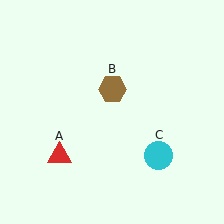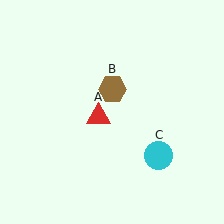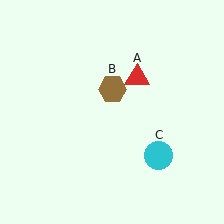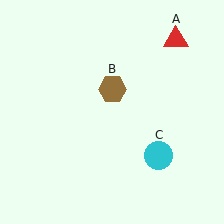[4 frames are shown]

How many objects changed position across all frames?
1 object changed position: red triangle (object A).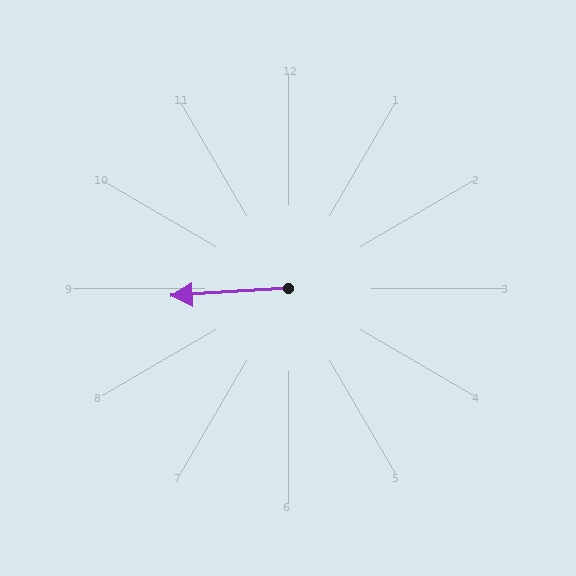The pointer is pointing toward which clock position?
Roughly 9 o'clock.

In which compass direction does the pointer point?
West.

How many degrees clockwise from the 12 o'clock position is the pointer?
Approximately 266 degrees.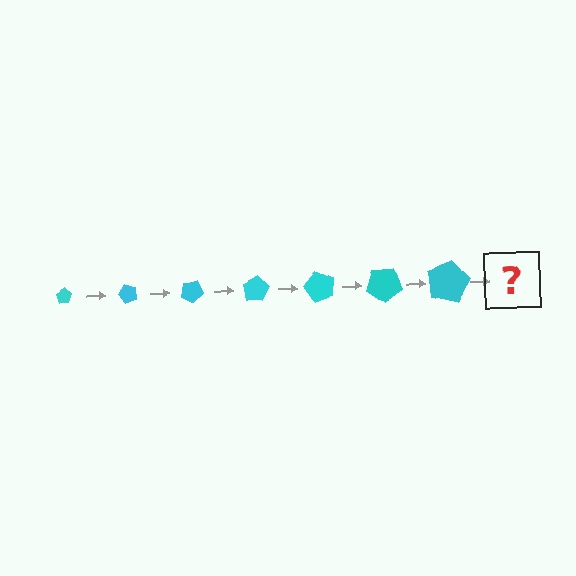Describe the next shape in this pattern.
It should be a pentagon, larger than the previous one and rotated 350 degrees from the start.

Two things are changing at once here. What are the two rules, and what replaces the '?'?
The two rules are that the pentagon grows larger each step and it rotates 50 degrees each step. The '?' should be a pentagon, larger than the previous one and rotated 350 degrees from the start.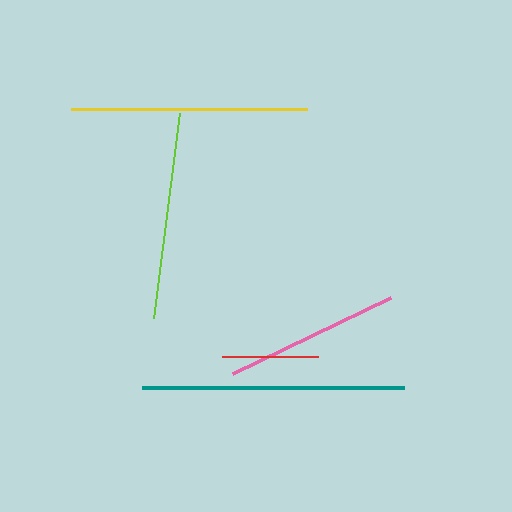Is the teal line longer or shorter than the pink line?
The teal line is longer than the pink line.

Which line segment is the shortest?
The red line is the shortest at approximately 97 pixels.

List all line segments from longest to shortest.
From longest to shortest: teal, yellow, lime, pink, red.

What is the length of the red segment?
The red segment is approximately 97 pixels long.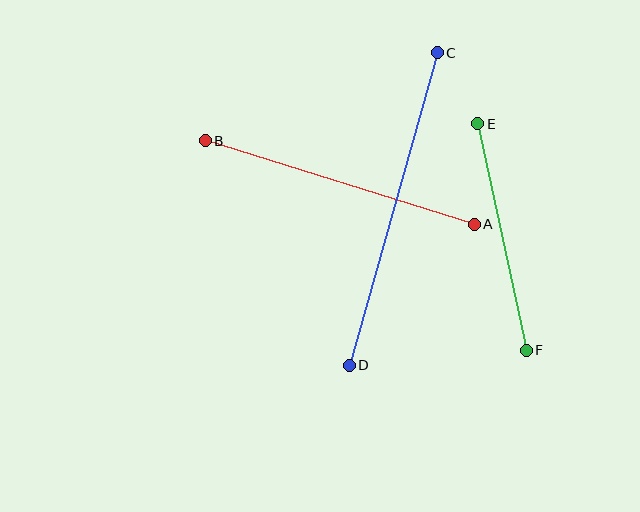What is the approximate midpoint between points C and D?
The midpoint is at approximately (393, 209) pixels.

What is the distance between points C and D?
The distance is approximately 325 pixels.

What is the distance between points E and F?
The distance is approximately 232 pixels.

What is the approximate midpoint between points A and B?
The midpoint is at approximately (340, 182) pixels.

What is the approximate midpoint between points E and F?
The midpoint is at approximately (502, 237) pixels.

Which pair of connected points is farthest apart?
Points C and D are farthest apart.